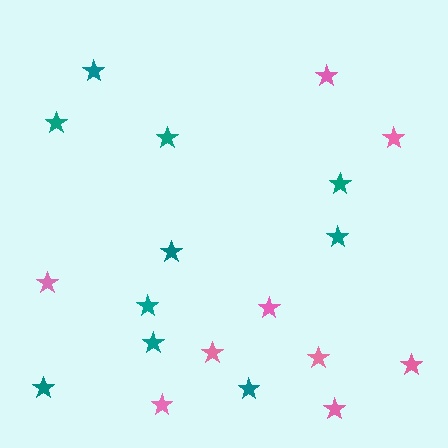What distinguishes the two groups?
There are 2 groups: one group of pink stars (9) and one group of teal stars (10).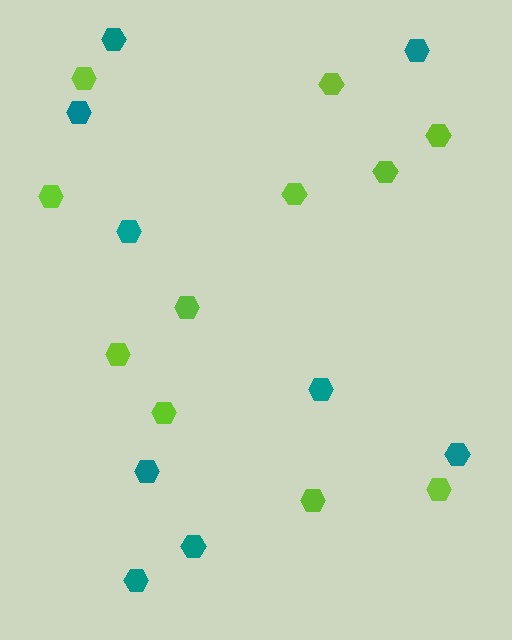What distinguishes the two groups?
There are 2 groups: one group of lime hexagons (11) and one group of teal hexagons (9).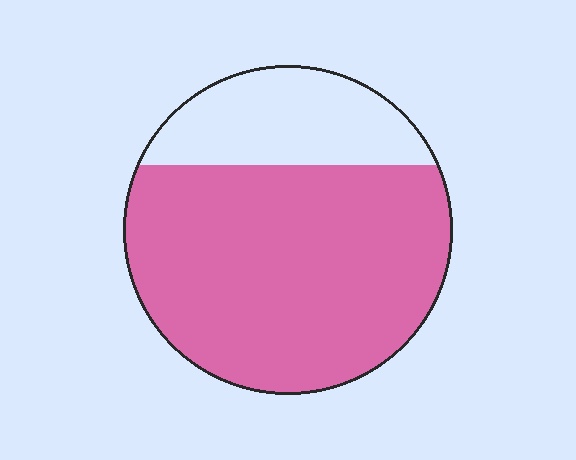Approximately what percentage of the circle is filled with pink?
Approximately 75%.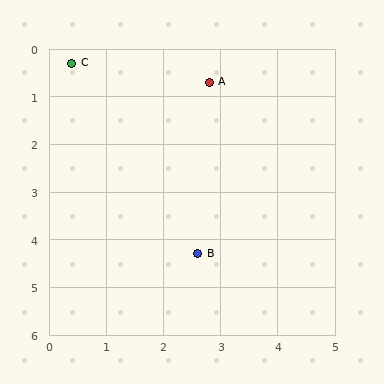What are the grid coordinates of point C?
Point C is at approximately (0.4, 0.3).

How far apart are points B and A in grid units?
Points B and A are about 3.6 grid units apart.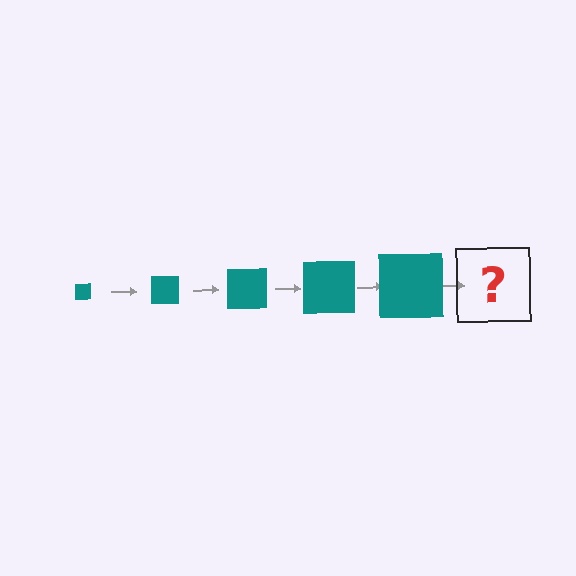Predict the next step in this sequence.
The next step is a teal square, larger than the previous one.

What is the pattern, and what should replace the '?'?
The pattern is that the square gets progressively larger each step. The '?' should be a teal square, larger than the previous one.